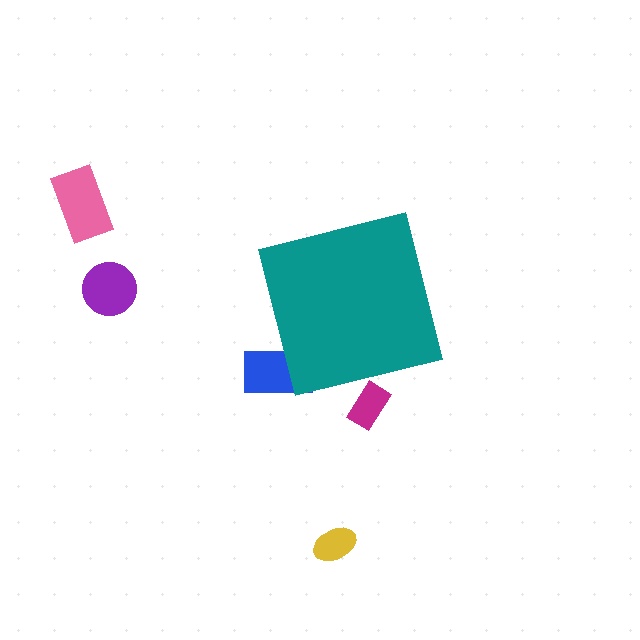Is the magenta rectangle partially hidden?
Yes, the magenta rectangle is partially hidden behind the teal square.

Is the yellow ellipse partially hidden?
No, the yellow ellipse is fully visible.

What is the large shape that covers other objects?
A teal square.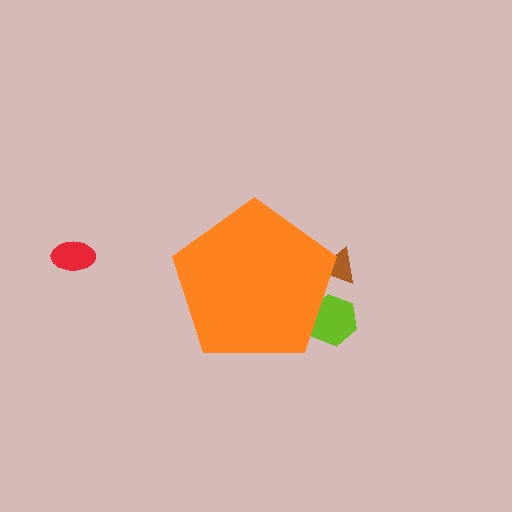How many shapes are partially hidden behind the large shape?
2 shapes are partially hidden.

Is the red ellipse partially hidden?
No, the red ellipse is fully visible.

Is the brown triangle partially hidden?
Yes, the brown triangle is partially hidden behind the orange pentagon.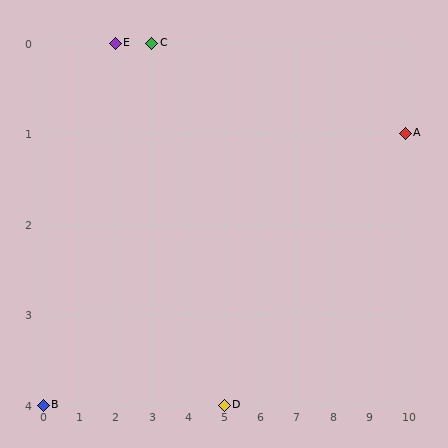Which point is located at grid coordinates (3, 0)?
Point C is at (3, 0).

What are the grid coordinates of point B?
Point B is at grid coordinates (0, 4).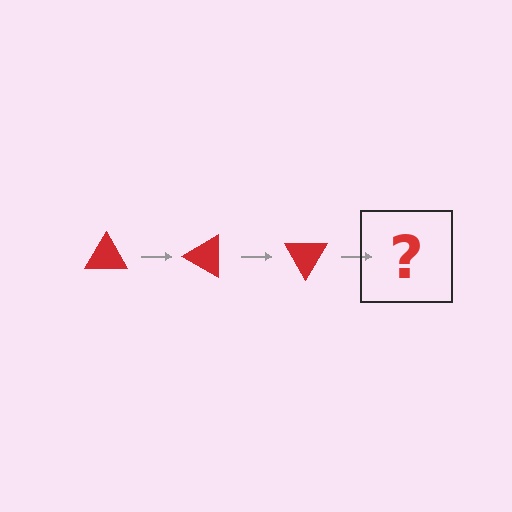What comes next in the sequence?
The next element should be a red triangle rotated 90 degrees.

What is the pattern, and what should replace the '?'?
The pattern is that the triangle rotates 30 degrees each step. The '?' should be a red triangle rotated 90 degrees.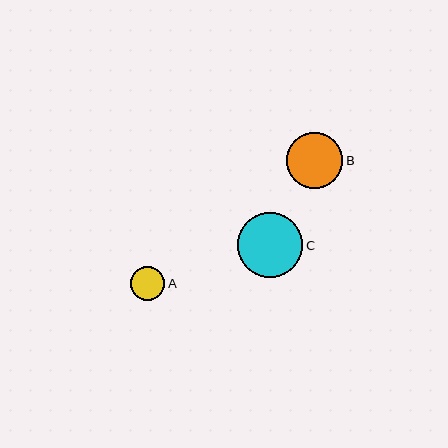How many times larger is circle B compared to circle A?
Circle B is approximately 1.7 times the size of circle A.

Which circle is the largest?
Circle C is the largest with a size of approximately 65 pixels.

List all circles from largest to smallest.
From largest to smallest: C, B, A.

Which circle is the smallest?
Circle A is the smallest with a size of approximately 34 pixels.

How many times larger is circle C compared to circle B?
Circle C is approximately 1.2 times the size of circle B.